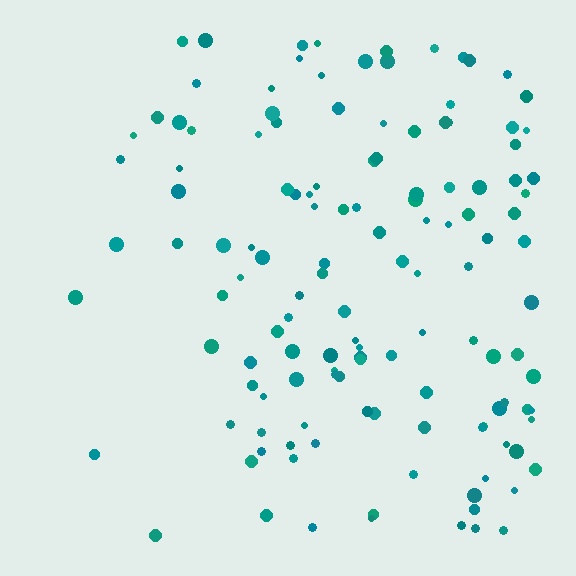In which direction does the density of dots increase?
From left to right, with the right side densest.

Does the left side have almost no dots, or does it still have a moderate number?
Still a moderate number, just noticeably fewer than the right.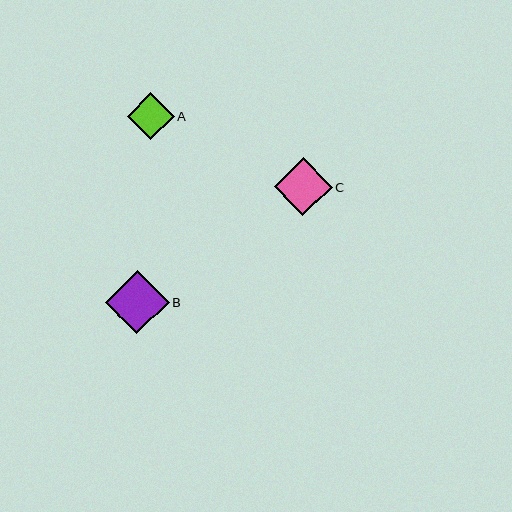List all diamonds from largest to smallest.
From largest to smallest: B, C, A.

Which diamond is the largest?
Diamond B is the largest with a size of approximately 63 pixels.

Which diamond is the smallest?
Diamond A is the smallest with a size of approximately 47 pixels.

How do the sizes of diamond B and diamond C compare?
Diamond B and diamond C are approximately the same size.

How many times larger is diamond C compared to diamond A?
Diamond C is approximately 1.2 times the size of diamond A.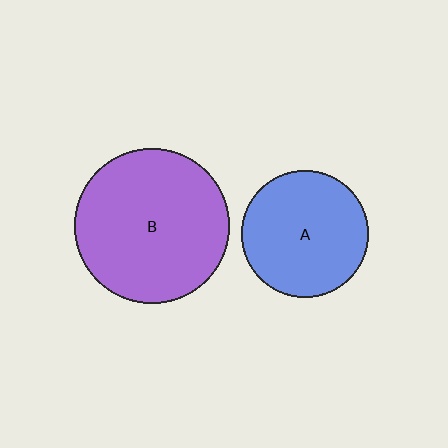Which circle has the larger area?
Circle B (purple).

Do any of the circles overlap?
No, none of the circles overlap.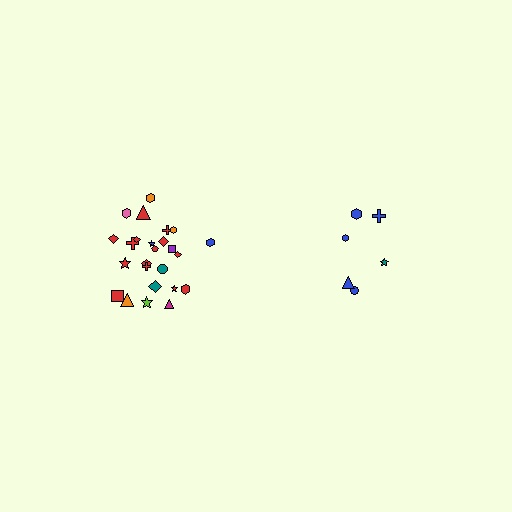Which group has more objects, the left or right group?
The left group.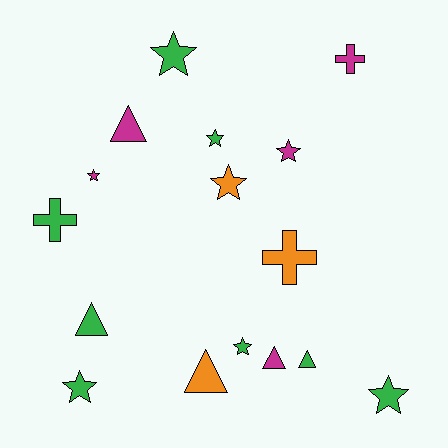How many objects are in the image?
There are 16 objects.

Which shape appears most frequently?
Star, with 8 objects.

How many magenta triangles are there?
There are 2 magenta triangles.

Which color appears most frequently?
Green, with 8 objects.